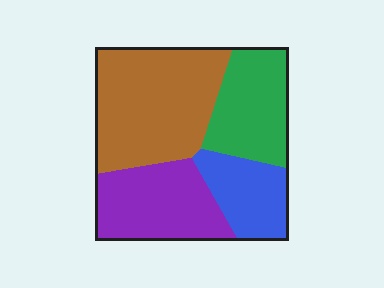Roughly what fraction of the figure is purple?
Purple takes up less than a quarter of the figure.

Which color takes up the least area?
Blue, at roughly 15%.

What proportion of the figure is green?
Green takes up about one fifth (1/5) of the figure.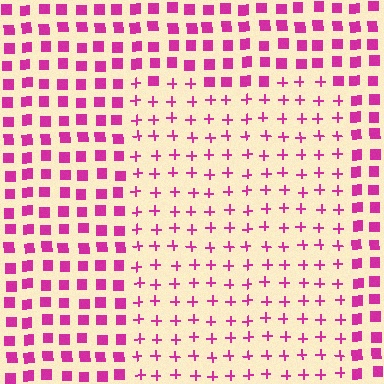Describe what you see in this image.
The image is filled with small magenta elements arranged in a uniform grid. A rectangle-shaped region contains plus signs, while the surrounding area contains squares. The boundary is defined purely by the change in element shape.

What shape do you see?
I see a rectangle.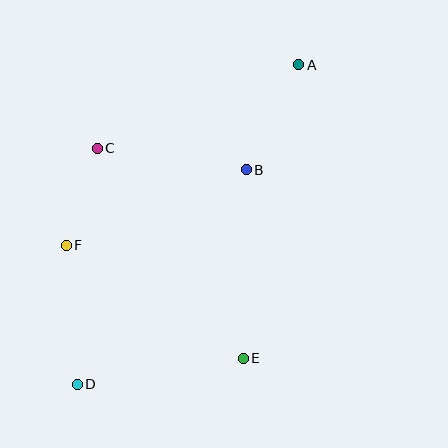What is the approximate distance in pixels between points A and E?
The distance between A and E is approximately 298 pixels.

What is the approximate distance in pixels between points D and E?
The distance between D and E is approximately 168 pixels.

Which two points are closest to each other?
Points C and F are closest to each other.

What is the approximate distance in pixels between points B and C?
The distance between B and C is approximately 150 pixels.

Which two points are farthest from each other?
Points A and D are farthest from each other.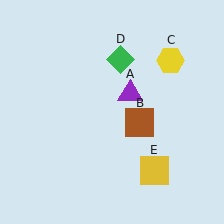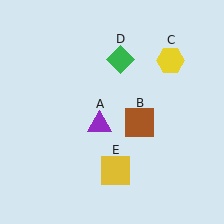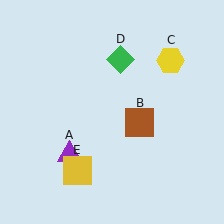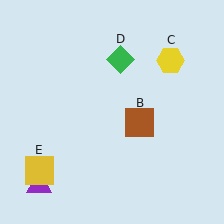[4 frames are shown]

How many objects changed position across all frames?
2 objects changed position: purple triangle (object A), yellow square (object E).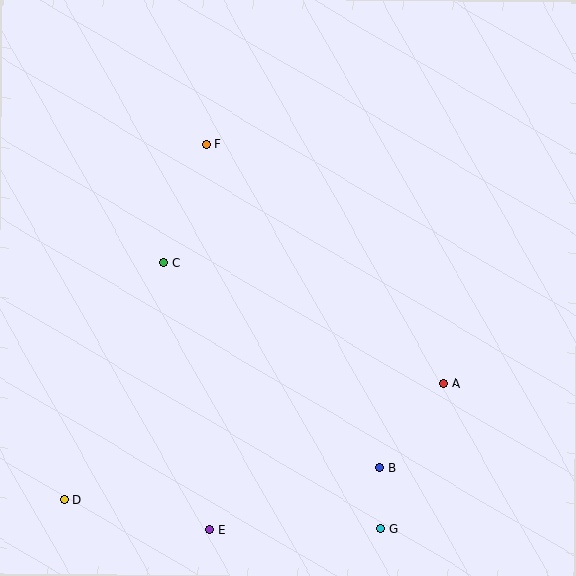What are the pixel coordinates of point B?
Point B is at (380, 468).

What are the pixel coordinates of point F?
Point F is at (207, 145).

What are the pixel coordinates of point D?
Point D is at (64, 500).